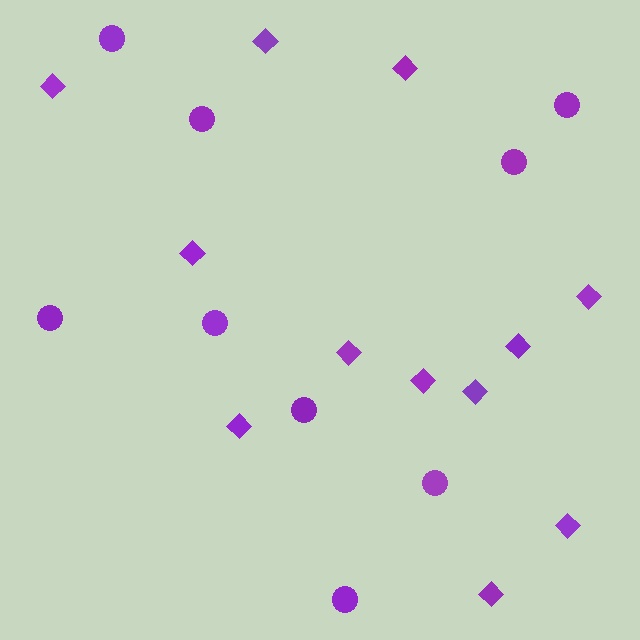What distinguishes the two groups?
There are 2 groups: one group of circles (9) and one group of diamonds (12).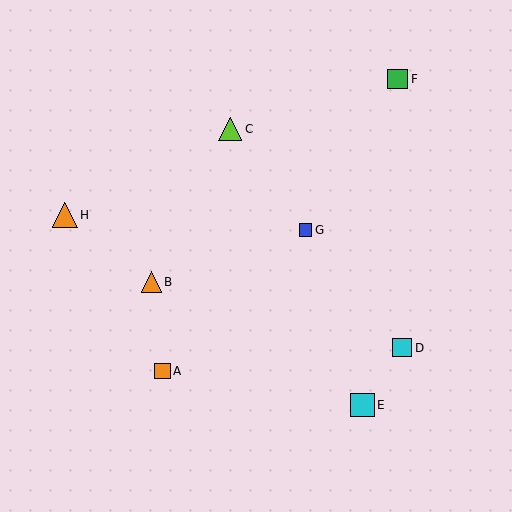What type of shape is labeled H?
Shape H is an orange triangle.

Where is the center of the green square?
The center of the green square is at (398, 79).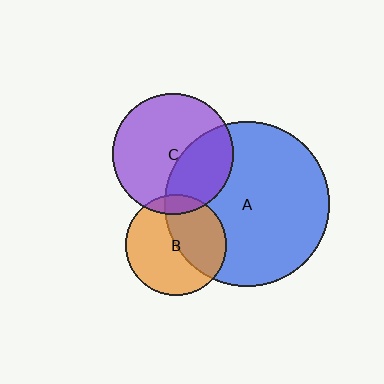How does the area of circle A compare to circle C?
Approximately 1.9 times.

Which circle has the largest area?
Circle A (blue).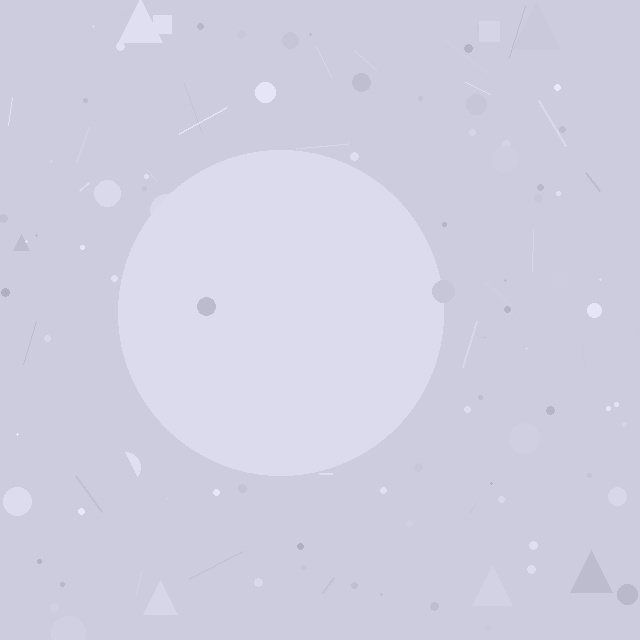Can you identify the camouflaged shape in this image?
The camouflaged shape is a circle.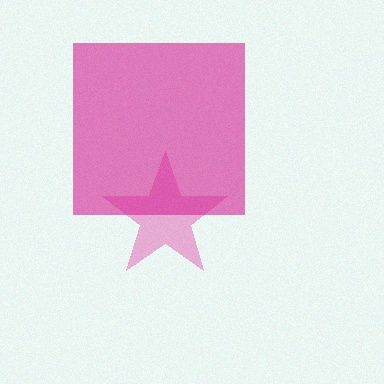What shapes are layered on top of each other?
The layered shapes are: a pink star, a magenta square.